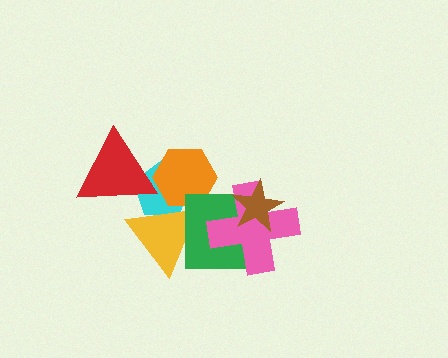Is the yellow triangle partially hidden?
Yes, it is partially covered by another shape.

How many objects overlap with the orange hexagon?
3 objects overlap with the orange hexagon.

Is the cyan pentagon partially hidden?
Yes, it is partially covered by another shape.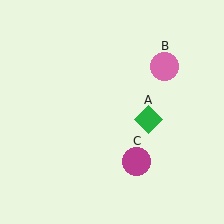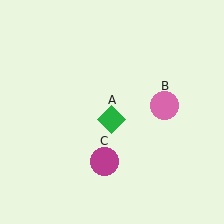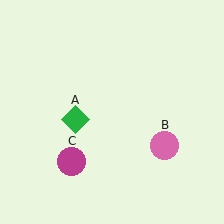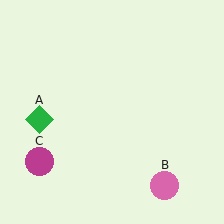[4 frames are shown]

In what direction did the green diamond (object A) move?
The green diamond (object A) moved left.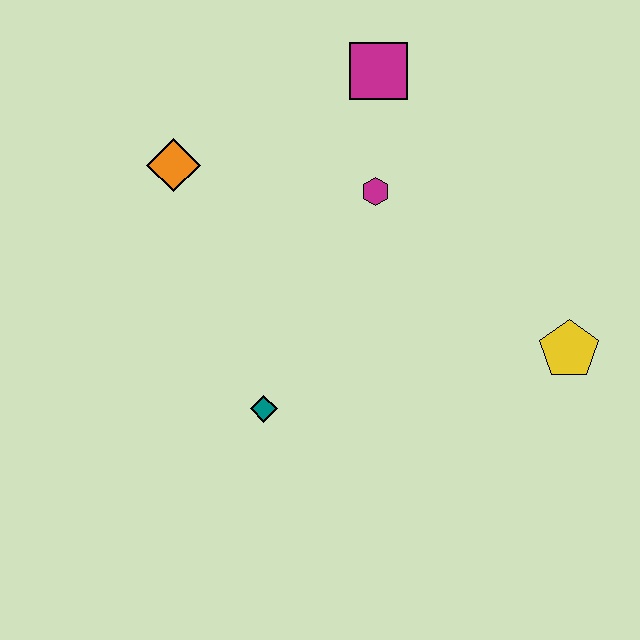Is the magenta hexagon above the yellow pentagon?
Yes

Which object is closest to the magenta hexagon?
The magenta square is closest to the magenta hexagon.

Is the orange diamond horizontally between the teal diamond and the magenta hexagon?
No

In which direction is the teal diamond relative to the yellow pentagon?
The teal diamond is to the left of the yellow pentagon.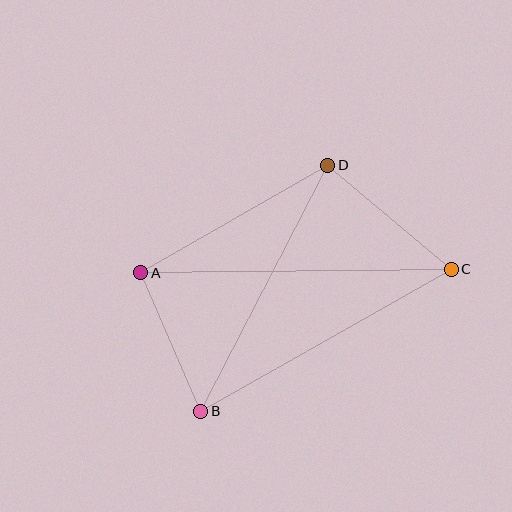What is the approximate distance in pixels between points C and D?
The distance between C and D is approximately 161 pixels.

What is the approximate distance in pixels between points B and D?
The distance between B and D is approximately 276 pixels.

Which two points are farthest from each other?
Points A and C are farthest from each other.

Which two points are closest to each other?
Points A and B are closest to each other.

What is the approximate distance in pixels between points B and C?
The distance between B and C is approximately 288 pixels.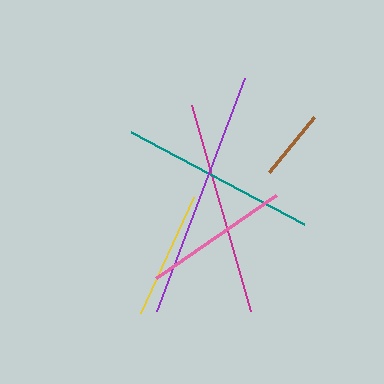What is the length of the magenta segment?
The magenta segment is approximately 214 pixels long.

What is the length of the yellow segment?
The yellow segment is approximately 127 pixels long.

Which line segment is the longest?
The purple line is the longest at approximately 249 pixels.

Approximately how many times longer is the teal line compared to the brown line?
The teal line is approximately 2.8 times the length of the brown line.